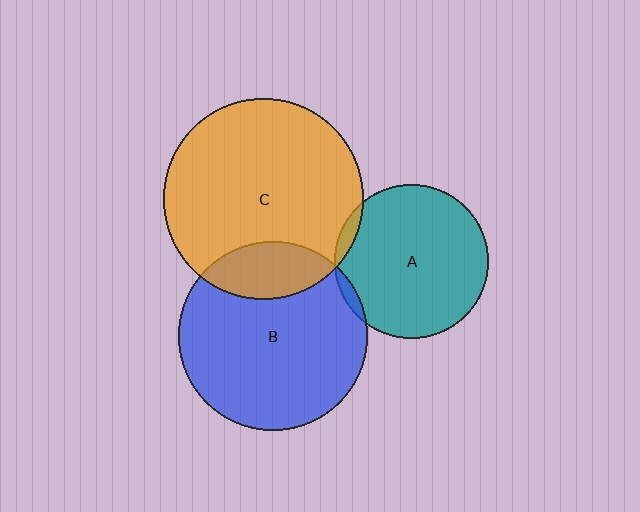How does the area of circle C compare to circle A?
Approximately 1.7 times.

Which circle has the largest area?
Circle C (orange).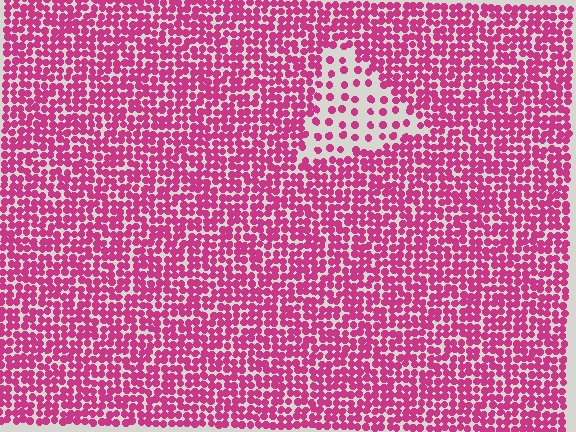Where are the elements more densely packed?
The elements are more densely packed outside the triangle boundary.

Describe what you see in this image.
The image contains small magenta elements arranged at two different densities. A triangle-shaped region is visible where the elements are less densely packed than the surrounding area.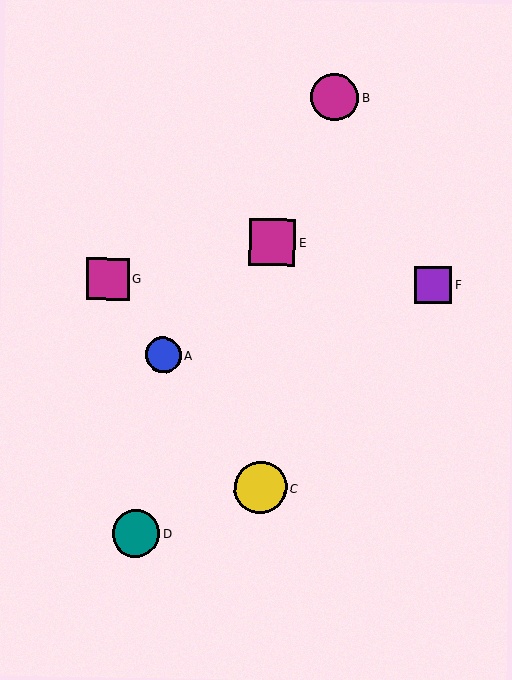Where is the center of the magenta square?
The center of the magenta square is at (272, 243).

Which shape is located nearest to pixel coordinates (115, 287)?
The magenta square (labeled G) at (108, 279) is nearest to that location.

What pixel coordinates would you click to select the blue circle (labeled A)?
Click at (163, 355) to select the blue circle A.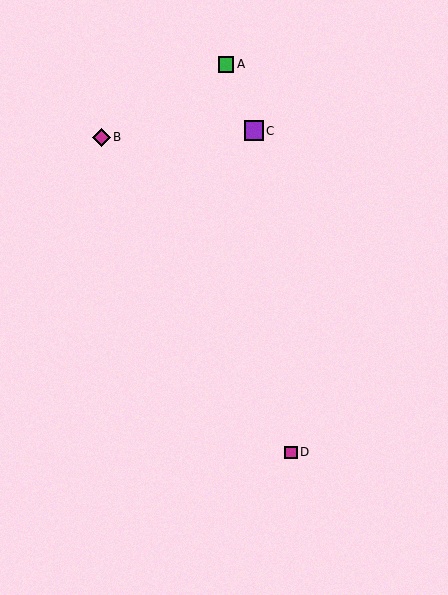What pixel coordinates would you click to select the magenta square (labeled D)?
Click at (291, 452) to select the magenta square D.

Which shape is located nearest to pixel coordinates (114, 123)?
The magenta diamond (labeled B) at (102, 137) is nearest to that location.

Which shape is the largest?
The purple square (labeled C) is the largest.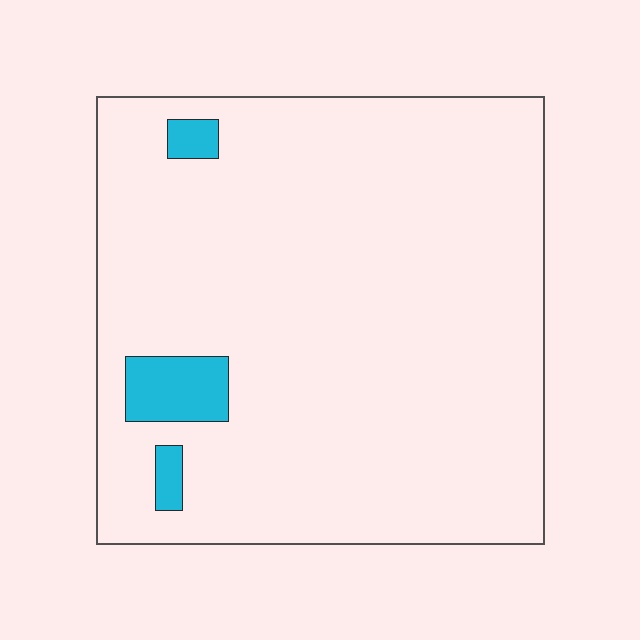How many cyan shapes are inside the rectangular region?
3.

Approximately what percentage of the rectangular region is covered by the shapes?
Approximately 5%.